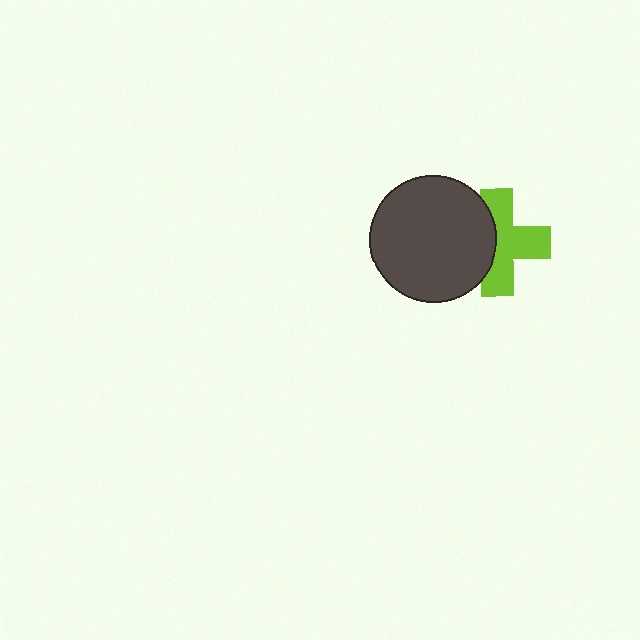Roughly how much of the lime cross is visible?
About half of it is visible (roughly 63%).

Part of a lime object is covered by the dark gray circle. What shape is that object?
It is a cross.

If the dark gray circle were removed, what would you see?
You would see the complete lime cross.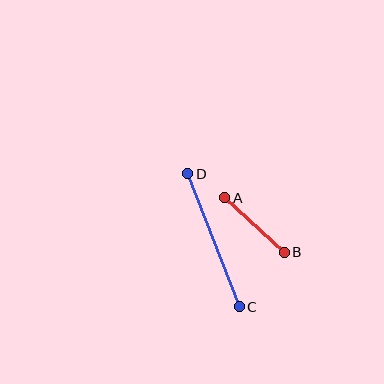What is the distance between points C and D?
The distance is approximately 143 pixels.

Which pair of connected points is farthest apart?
Points C and D are farthest apart.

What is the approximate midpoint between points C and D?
The midpoint is at approximately (214, 240) pixels.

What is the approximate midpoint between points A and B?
The midpoint is at approximately (254, 225) pixels.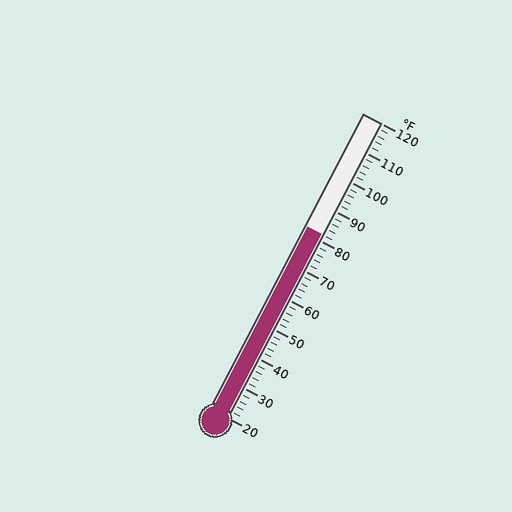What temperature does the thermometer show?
The thermometer shows approximately 82°F.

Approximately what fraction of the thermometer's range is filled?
The thermometer is filled to approximately 60% of its range.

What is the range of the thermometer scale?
The thermometer scale ranges from 20°F to 120°F.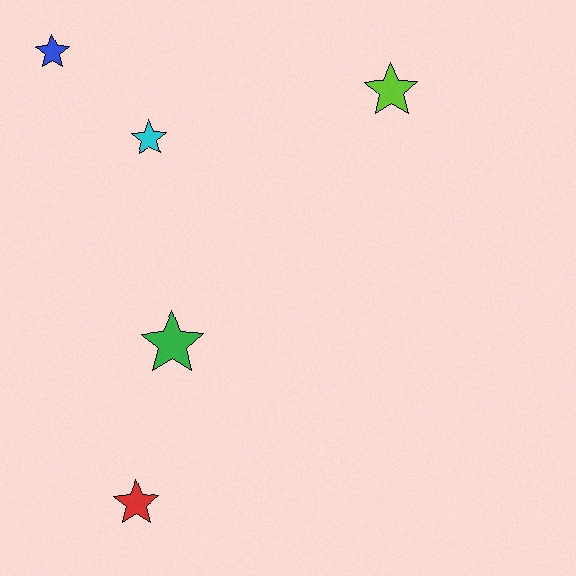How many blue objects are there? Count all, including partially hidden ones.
There is 1 blue object.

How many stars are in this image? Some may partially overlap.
There are 5 stars.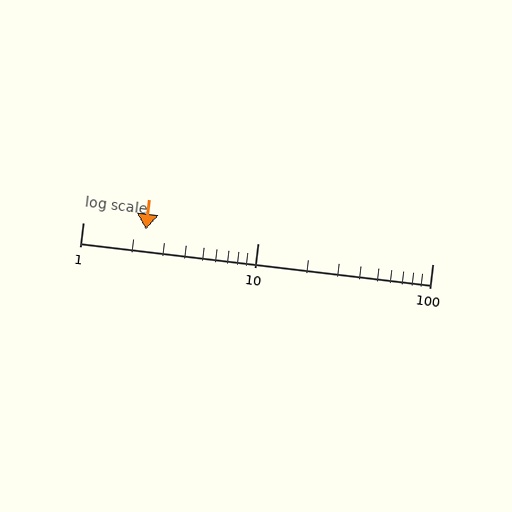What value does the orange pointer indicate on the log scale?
The pointer indicates approximately 2.3.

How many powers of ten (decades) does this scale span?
The scale spans 2 decades, from 1 to 100.